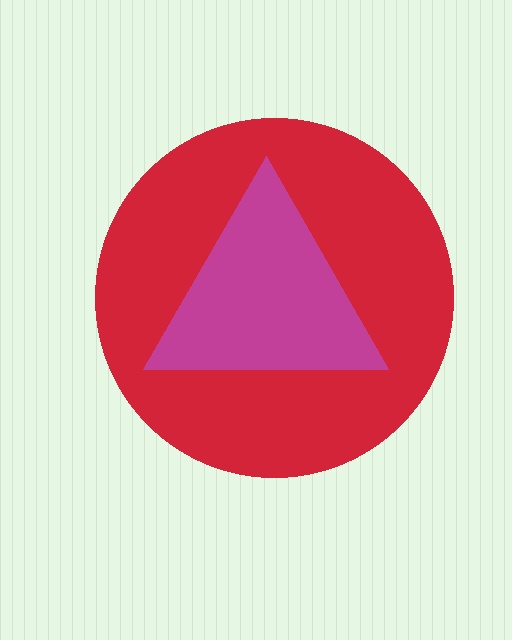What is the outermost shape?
The red circle.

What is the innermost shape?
The magenta triangle.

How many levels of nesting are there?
2.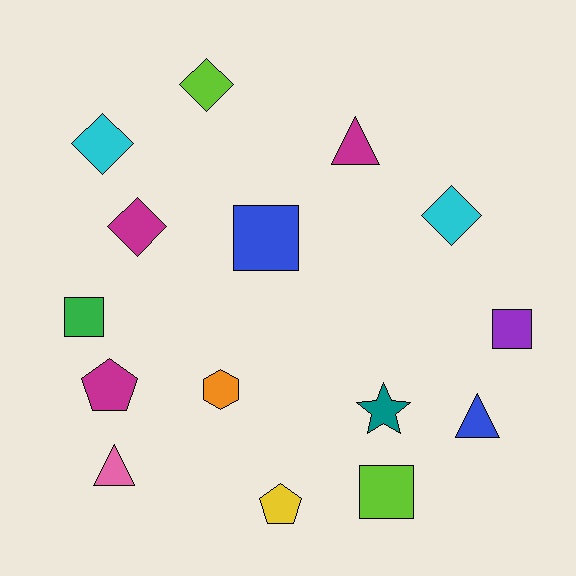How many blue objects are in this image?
There are 2 blue objects.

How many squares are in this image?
There are 4 squares.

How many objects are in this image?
There are 15 objects.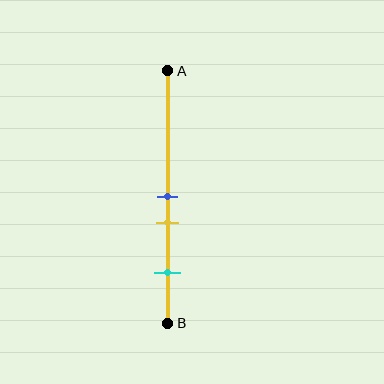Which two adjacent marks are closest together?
The blue and yellow marks are the closest adjacent pair.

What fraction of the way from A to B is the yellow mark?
The yellow mark is approximately 60% (0.6) of the way from A to B.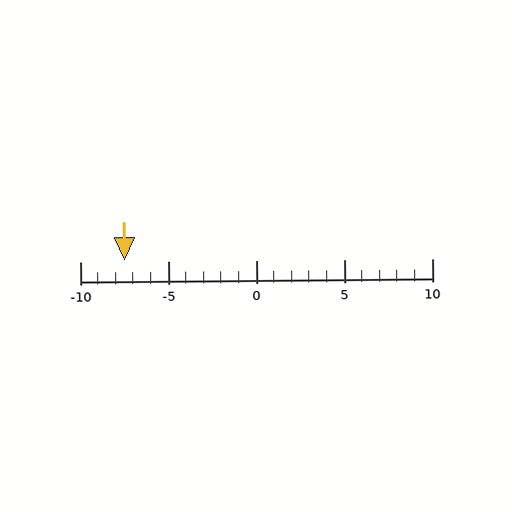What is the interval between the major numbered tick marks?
The major tick marks are spaced 5 units apart.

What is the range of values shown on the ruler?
The ruler shows values from -10 to 10.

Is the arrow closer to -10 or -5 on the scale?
The arrow is closer to -5.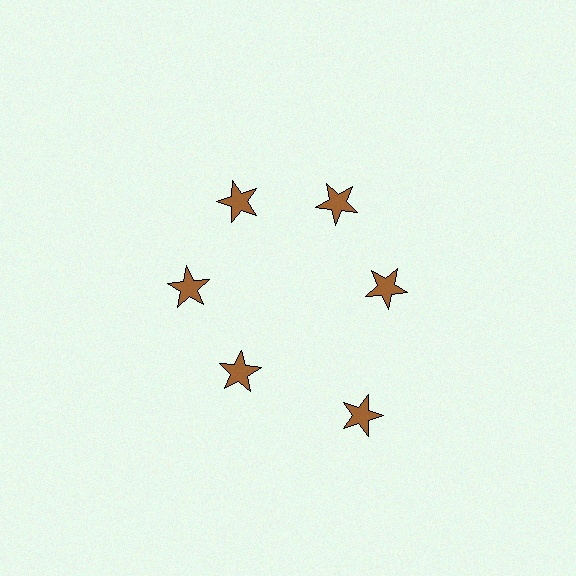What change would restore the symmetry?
The symmetry would be restored by moving it inward, back onto the ring so that all 6 stars sit at equal angles and equal distance from the center.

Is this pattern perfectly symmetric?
No. The 6 brown stars are arranged in a ring, but one element near the 5 o'clock position is pushed outward from the center, breaking the 6-fold rotational symmetry.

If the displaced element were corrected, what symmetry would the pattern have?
It would have 6-fold rotational symmetry — the pattern would map onto itself every 60 degrees.